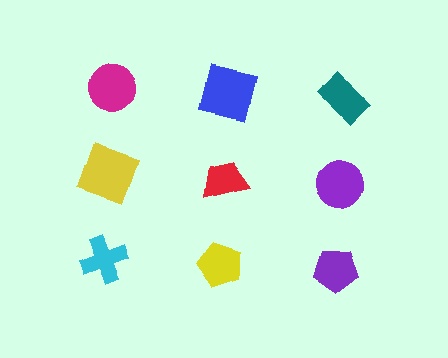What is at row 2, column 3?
A purple circle.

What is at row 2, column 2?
A red trapezoid.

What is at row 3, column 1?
A cyan cross.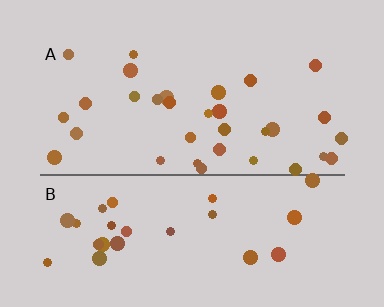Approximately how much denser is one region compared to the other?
Approximately 1.1× — region A over region B.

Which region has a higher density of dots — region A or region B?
A (the top).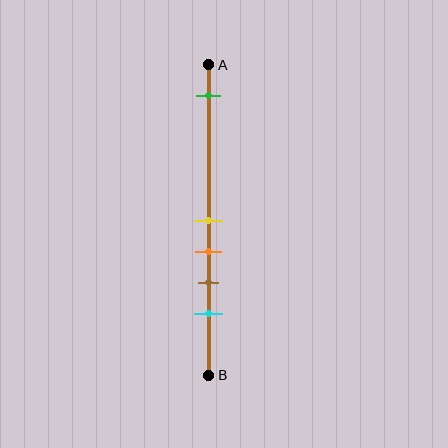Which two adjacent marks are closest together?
The yellow and orange marks are the closest adjacent pair.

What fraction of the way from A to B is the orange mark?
The orange mark is approximately 60% (0.6) of the way from A to B.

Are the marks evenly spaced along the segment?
No, the marks are not evenly spaced.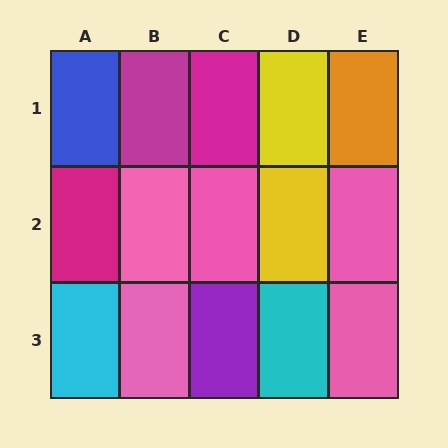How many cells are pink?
5 cells are pink.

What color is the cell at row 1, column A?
Blue.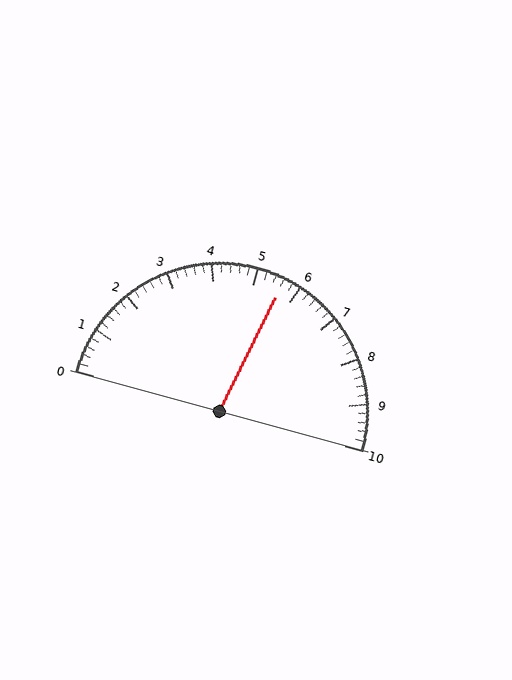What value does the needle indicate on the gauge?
The needle indicates approximately 5.6.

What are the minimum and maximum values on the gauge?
The gauge ranges from 0 to 10.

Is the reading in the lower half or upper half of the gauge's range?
The reading is in the upper half of the range (0 to 10).